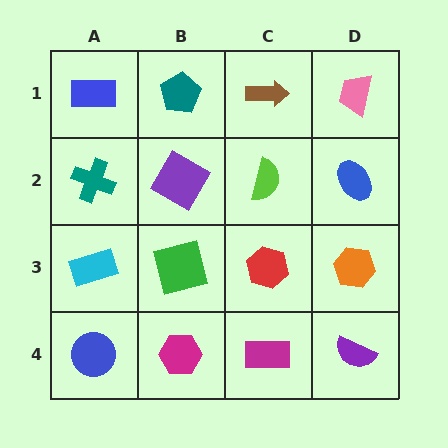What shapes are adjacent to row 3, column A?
A teal cross (row 2, column A), a blue circle (row 4, column A), a green square (row 3, column B).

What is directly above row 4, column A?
A cyan rectangle.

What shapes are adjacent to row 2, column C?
A brown arrow (row 1, column C), a red hexagon (row 3, column C), a purple diamond (row 2, column B), a blue ellipse (row 2, column D).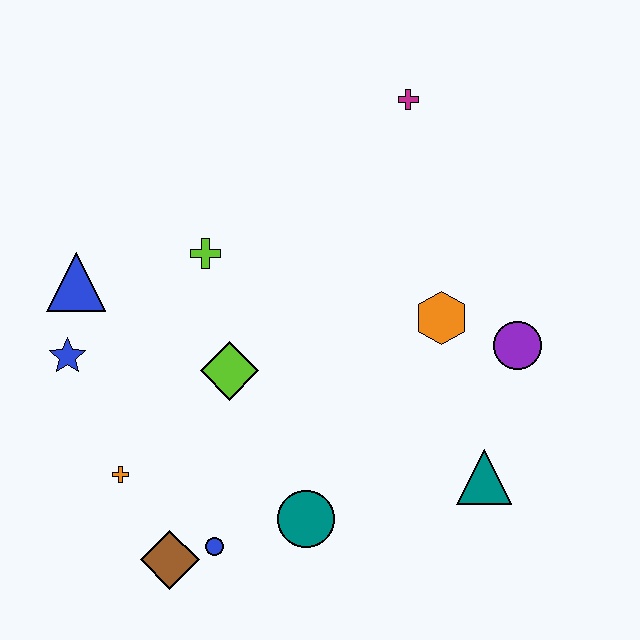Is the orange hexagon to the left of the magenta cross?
No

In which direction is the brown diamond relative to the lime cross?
The brown diamond is below the lime cross.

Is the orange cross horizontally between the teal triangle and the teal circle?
No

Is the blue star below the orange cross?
No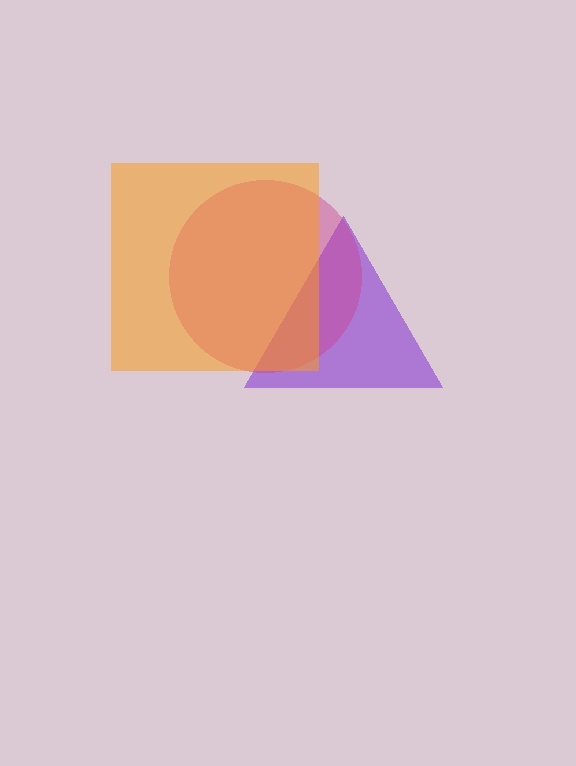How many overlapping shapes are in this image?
There are 3 overlapping shapes in the image.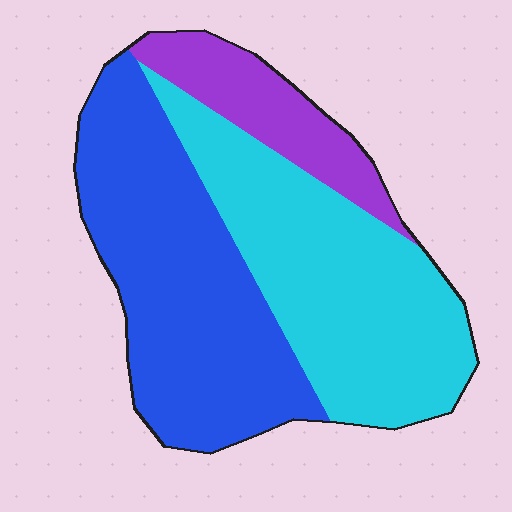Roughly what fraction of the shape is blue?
Blue takes up about two fifths (2/5) of the shape.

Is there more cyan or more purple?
Cyan.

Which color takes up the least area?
Purple, at roughly 15%.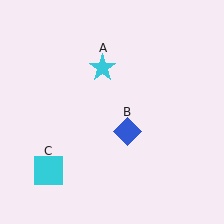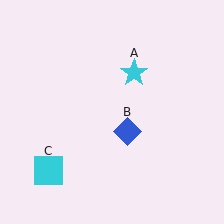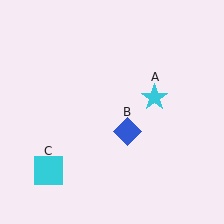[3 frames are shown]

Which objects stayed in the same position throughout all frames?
Blue diamond (object B) and cyan square (object C) remained stationary.